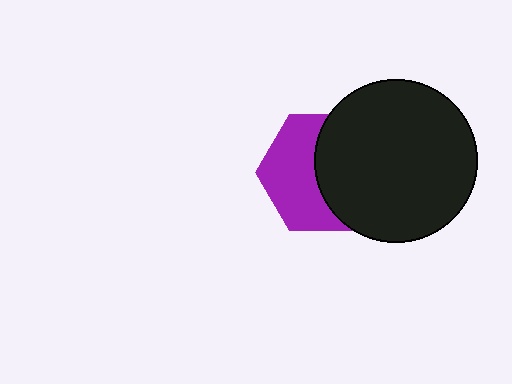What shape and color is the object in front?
The object in front is a black circle.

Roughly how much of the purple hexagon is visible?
About half of it is visible (roughly 50%).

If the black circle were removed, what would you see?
You would see the complete purple hexagon.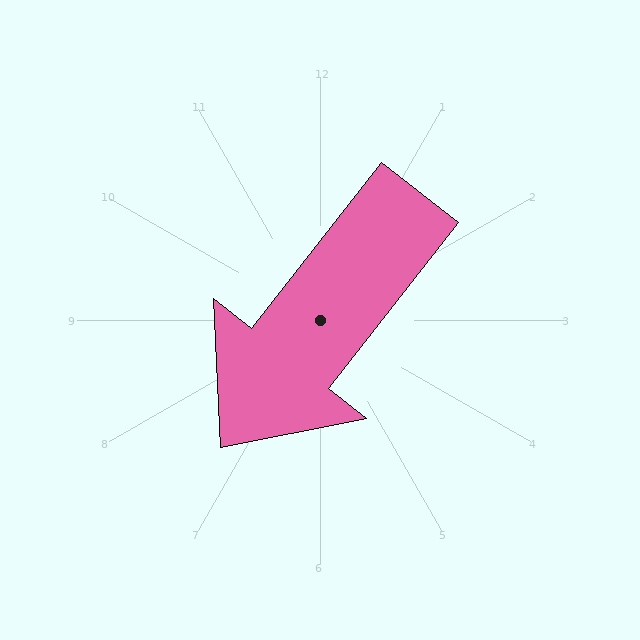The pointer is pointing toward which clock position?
Roughly 7 o'clock.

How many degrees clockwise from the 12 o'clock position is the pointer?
Approximately 218 degrees.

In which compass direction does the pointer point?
Southwest.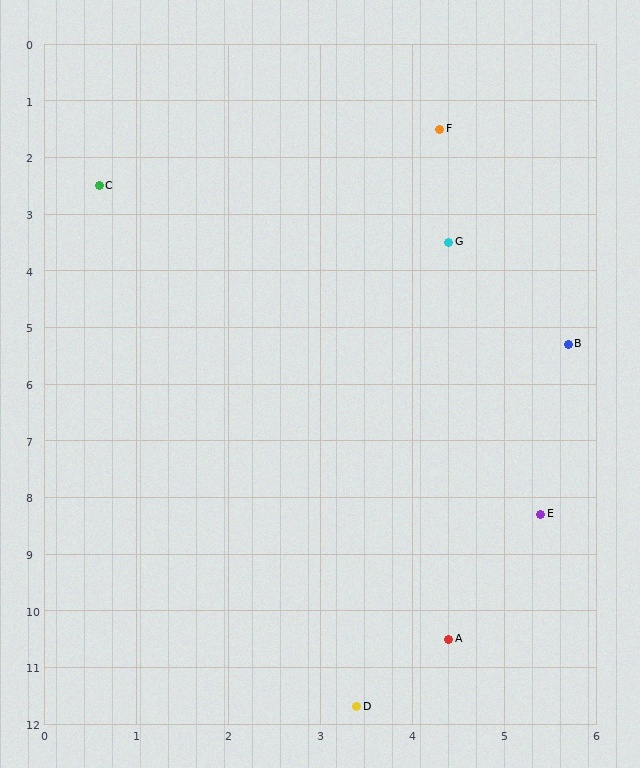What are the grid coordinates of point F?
Point F is at approximately (4.3, 1.5).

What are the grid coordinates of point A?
Point A is at approximately (4.4, 10.5).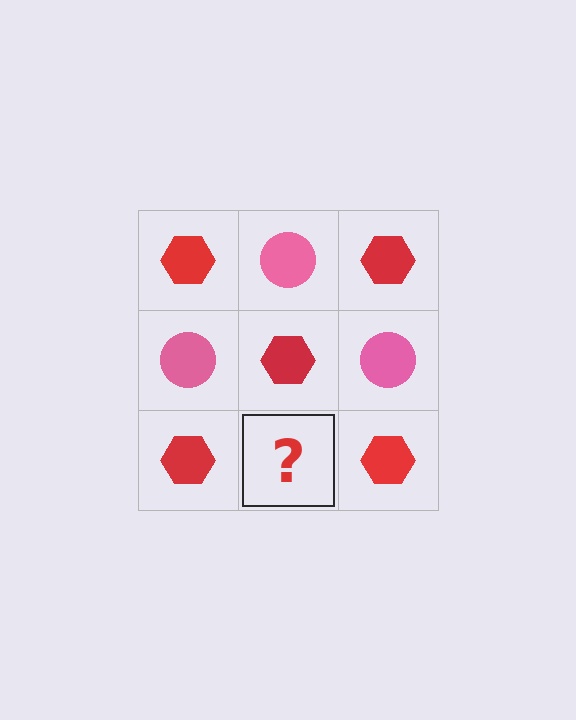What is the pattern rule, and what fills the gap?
The rule is that it alternates red hexagon and pink circle in a checkerboard pattern. The gap should be filled with a pink circle.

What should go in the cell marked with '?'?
The missing cell should contain a pink circle.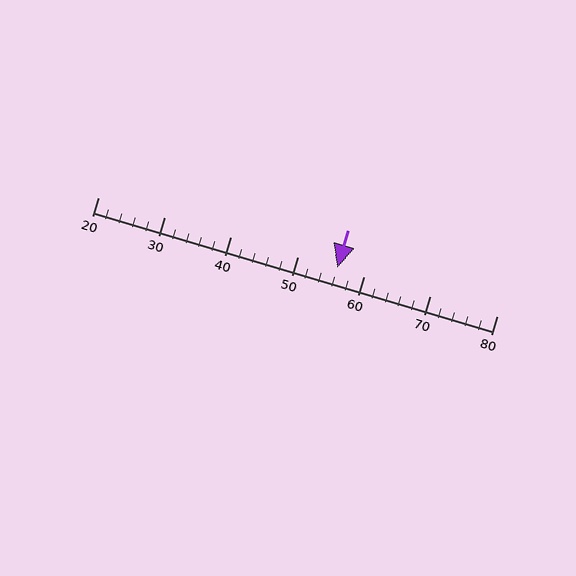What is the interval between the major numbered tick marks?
The major tick marks are spaced 10 units apart.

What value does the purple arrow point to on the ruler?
The purple arrow points to approximately 56.